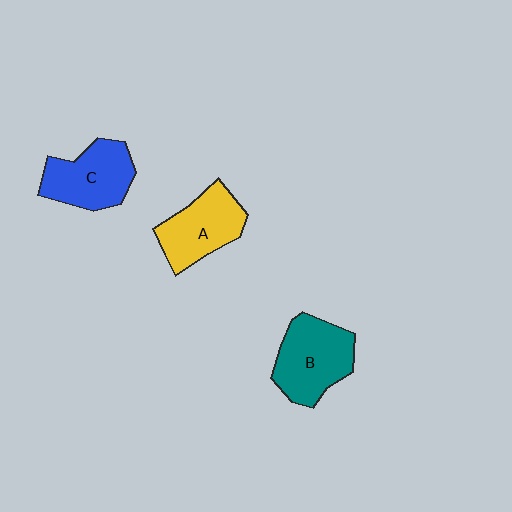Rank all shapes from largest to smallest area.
From largest to smallest: B (teal), C (blue), A (yellow).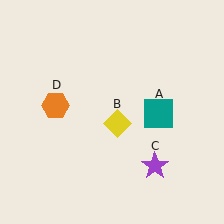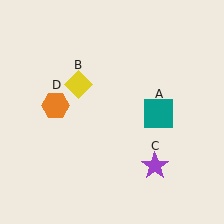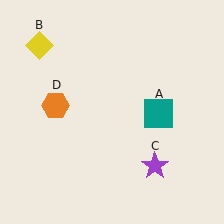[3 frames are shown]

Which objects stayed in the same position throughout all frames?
Teal square (object A) and purple star (object C) and orange hexagon (object D) remained stationary.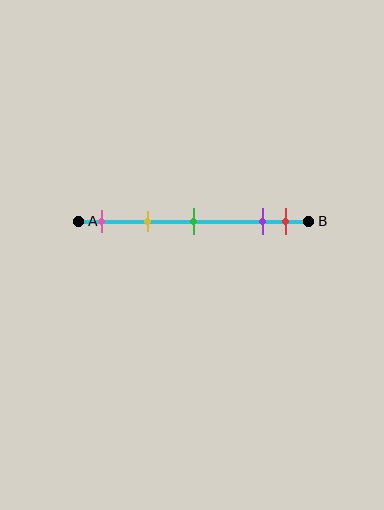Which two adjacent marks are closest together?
The purple and red marks are the closest adjacent pair.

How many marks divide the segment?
There are 5 marks dividing the segment.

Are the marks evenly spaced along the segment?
No, the marks are not evenly spaced.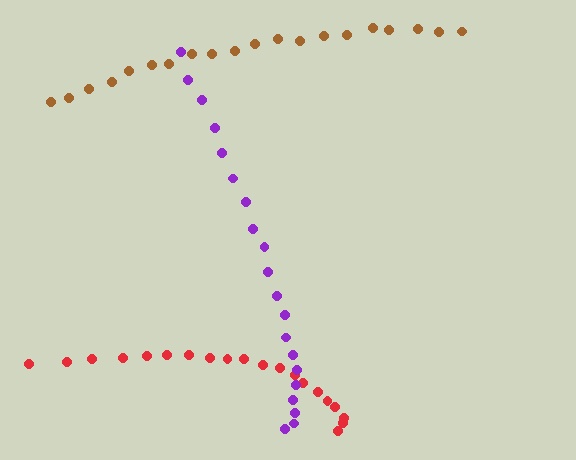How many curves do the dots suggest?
There are 3 distinct paths.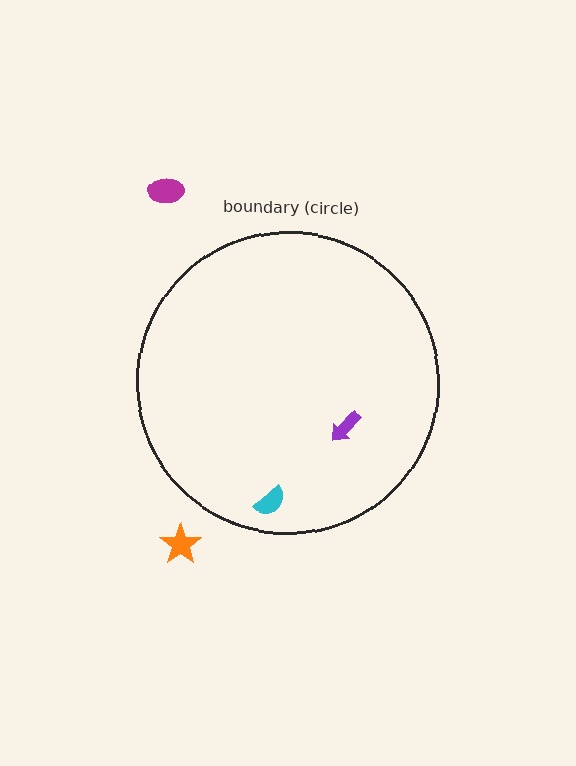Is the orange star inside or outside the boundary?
Outside.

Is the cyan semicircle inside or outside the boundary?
Inside.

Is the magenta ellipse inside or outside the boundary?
Outside.